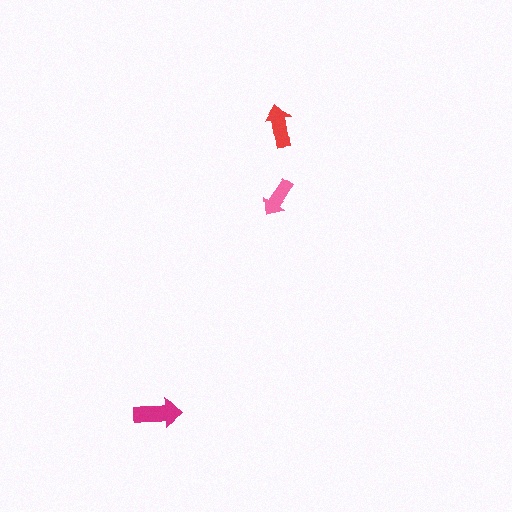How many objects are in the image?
There are 3 objects in the image.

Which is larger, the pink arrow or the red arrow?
The red one.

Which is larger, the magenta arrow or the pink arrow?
The magenta one.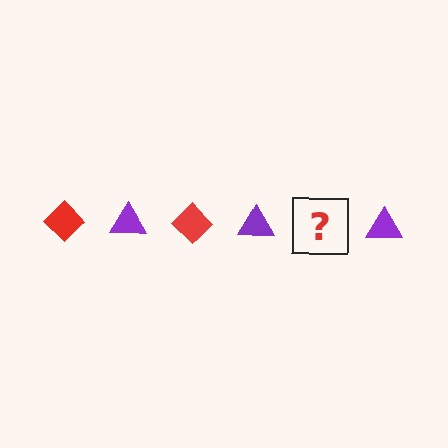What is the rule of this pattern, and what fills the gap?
The rule is that the pattern alternates between red diamond and purple triangle. The gap should be filled with a red diamond.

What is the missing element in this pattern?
The missing element is a red diamond.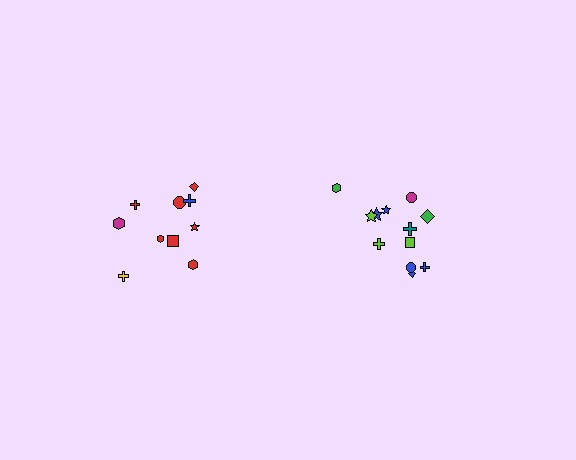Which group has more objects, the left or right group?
The right group.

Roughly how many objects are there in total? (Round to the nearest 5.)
Roughly 20 objects in total.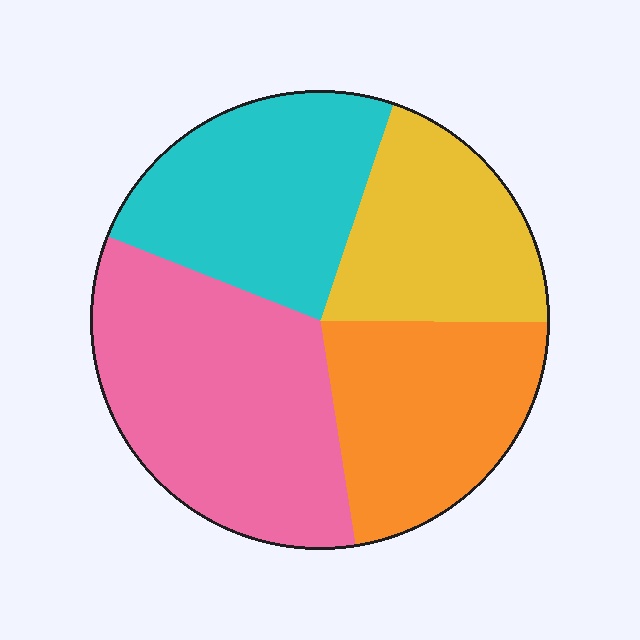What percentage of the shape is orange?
Orange covers roughly 20% of the shape.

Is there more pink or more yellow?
Pink.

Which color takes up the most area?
Pink, at roughly 35%.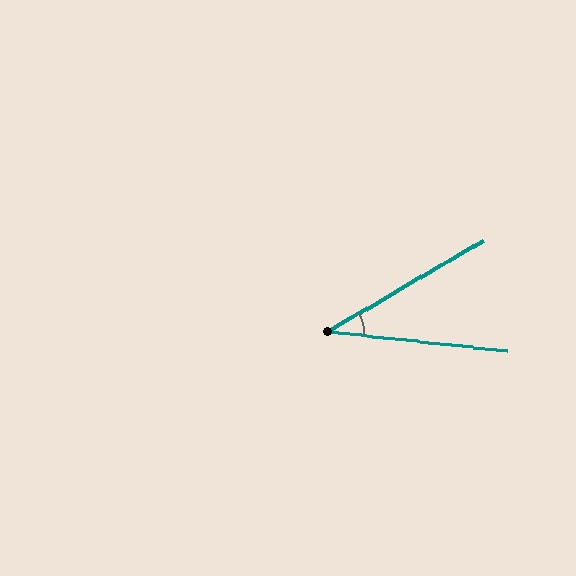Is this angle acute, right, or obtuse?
It is acute.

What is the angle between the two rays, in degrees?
Approximately 36 degrees.